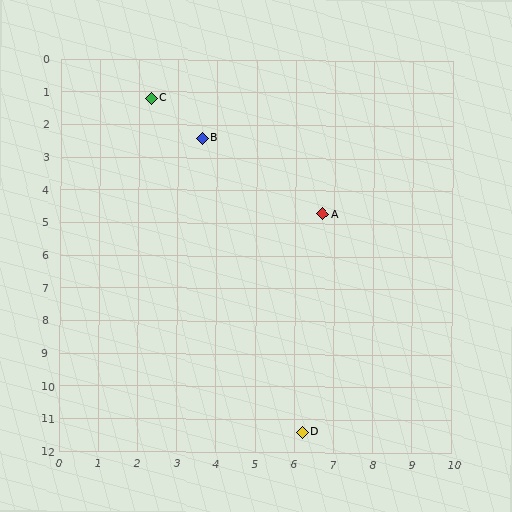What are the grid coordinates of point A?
Point A is at approximately (6.7, 4.7).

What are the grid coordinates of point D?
Point D is at approximately (6.2, 11.4).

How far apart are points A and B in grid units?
Points A and B are about 3.9 grid units apart.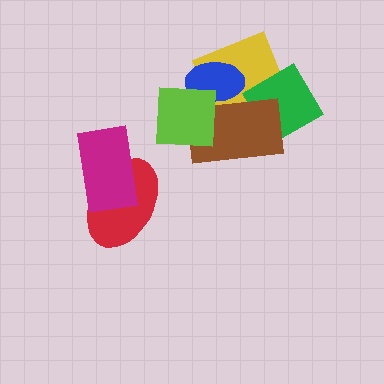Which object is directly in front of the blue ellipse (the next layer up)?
The brown rectangle is directly in front of the blue ellipse.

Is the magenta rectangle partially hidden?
No, no other shape covers it.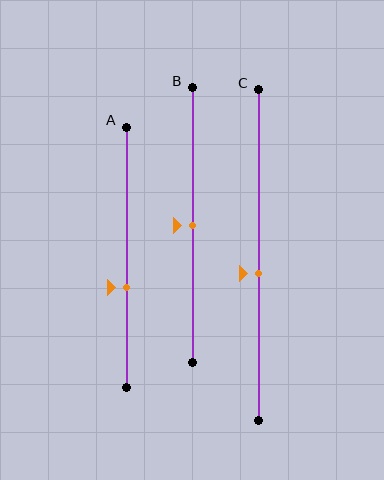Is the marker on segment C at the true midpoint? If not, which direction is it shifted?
No, the marker on segment C is shifted downward by about 6% of the segment length.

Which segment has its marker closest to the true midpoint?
Segment B has its marker closest to the true midpoint.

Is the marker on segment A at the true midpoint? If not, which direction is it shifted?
No, the marker on segment A is shifted downward by about 12% of the segment length.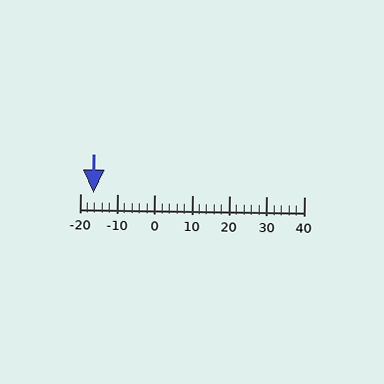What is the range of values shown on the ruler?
The ruler shows values from -20 to 40.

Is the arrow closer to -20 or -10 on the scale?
The arrow is closer to -20.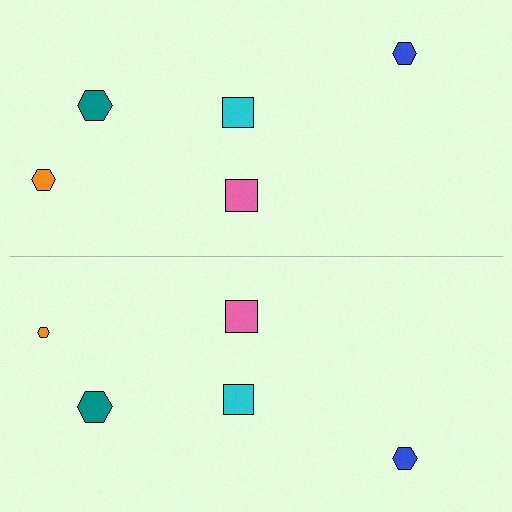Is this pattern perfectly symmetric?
No, the pattern is not perfectly symmetric. The orange hexagon on the bottom side has a different size than its mirror counterpart.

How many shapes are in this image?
There are 10 shapes in this image.